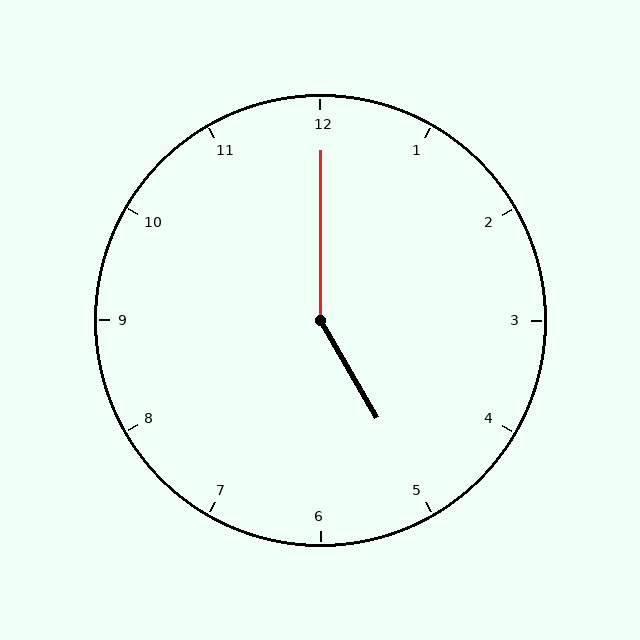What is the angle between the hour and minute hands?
Approximately 150 degrees.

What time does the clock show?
5:00.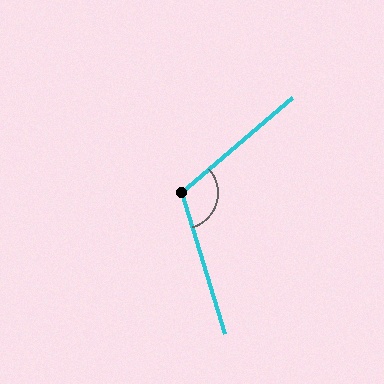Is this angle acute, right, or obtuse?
It is obtuse.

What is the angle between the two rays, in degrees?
Approximately 114 degrees.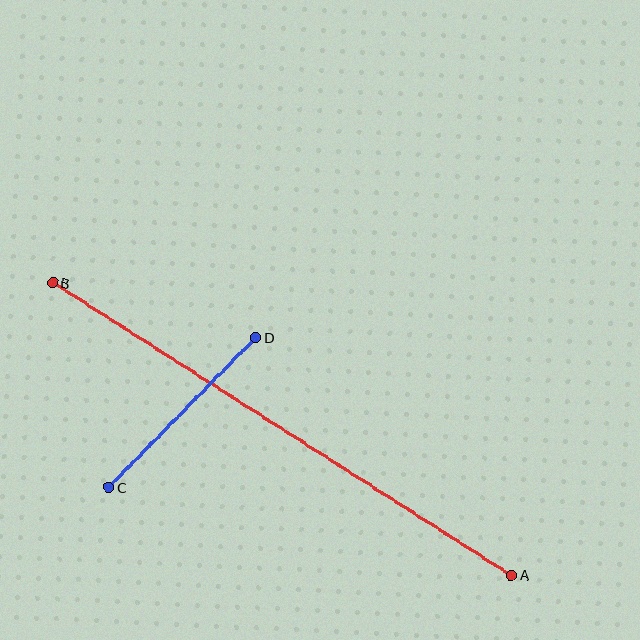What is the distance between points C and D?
The distance is approximately 210 pixels.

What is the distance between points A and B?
The distance is approximately 544 pixels.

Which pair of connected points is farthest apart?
Points A and B are farthest apart.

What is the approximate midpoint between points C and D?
The midpoint is at approximately (183, 412) pixels.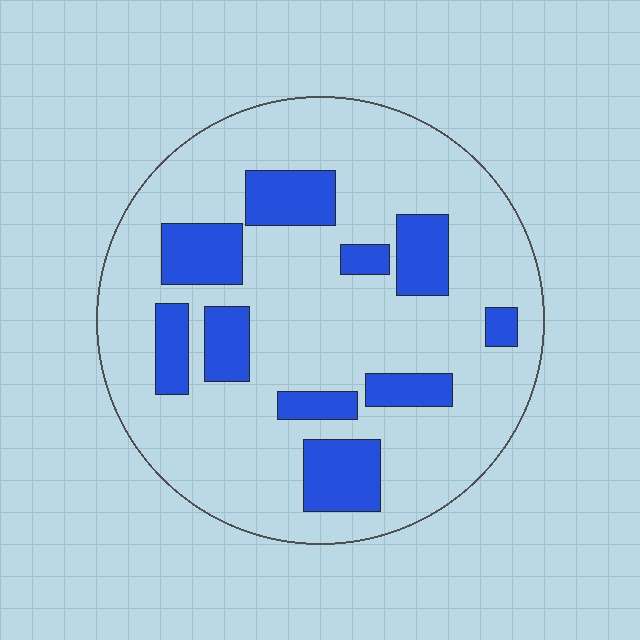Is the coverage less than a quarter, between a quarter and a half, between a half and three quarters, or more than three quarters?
Less than a quarter.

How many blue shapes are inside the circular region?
10.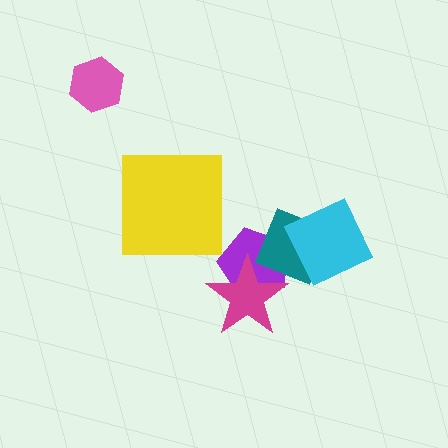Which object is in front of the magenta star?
The teal diamond is in front of the magenta star.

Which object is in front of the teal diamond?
The cyan square is in front of the teal diamond.